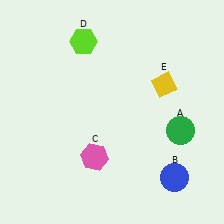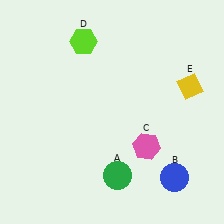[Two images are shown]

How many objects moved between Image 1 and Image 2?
3 objects moved between the two images.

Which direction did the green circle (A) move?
The green circle (A) moved left.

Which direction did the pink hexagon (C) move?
The pink hexagon (C) moved right.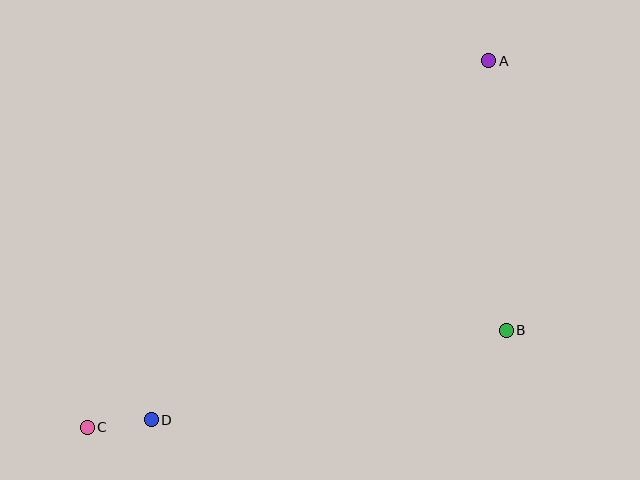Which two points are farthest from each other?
Points A and C are farthest from each other.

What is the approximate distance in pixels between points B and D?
The distance between B and D is approximately 366 pixels.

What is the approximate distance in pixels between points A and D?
The distance between A and D is approximately 493 pixels.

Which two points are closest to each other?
Points C and D are closest to each other.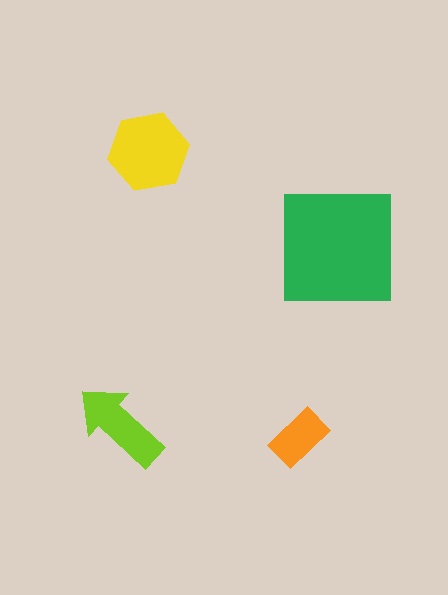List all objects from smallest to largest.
The orange rectangle, the lime arrow, the yellow hexagon, the green square.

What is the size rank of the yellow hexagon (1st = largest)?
2nd.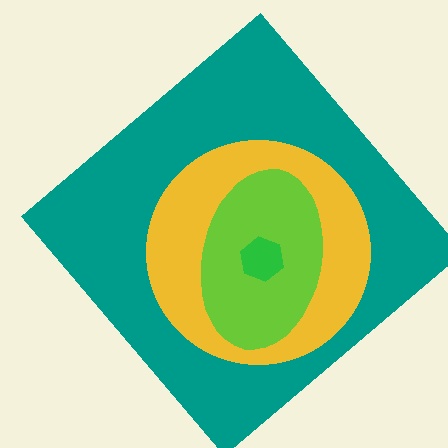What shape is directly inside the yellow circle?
The lime ellipse.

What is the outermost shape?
The teal diamond.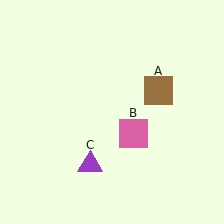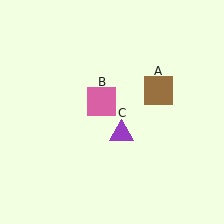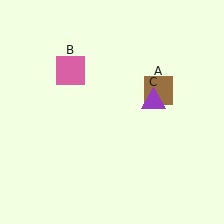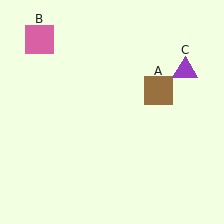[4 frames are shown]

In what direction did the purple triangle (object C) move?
The purple triangle (object C) moved up and to the right.